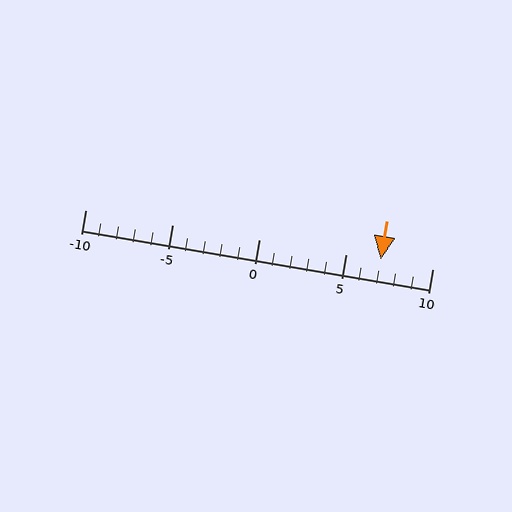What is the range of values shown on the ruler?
The ruler shows values from -10 to 10.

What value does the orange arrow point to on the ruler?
The orange arrow points to approximately 7.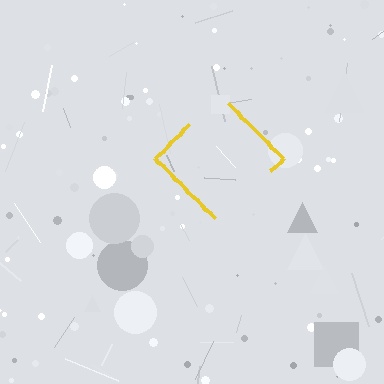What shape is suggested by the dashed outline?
The dashed outline suggests a diamond.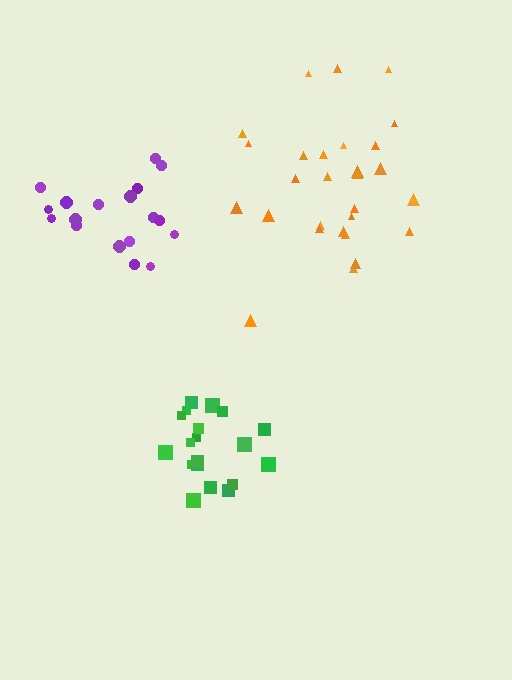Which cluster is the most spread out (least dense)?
Orange.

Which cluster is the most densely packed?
Green.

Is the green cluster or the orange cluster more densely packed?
Green.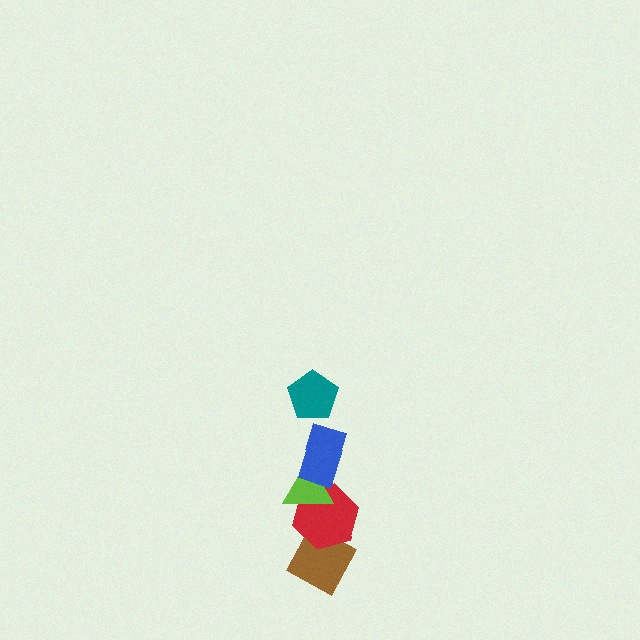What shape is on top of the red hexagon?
The lime triangle is on top of the red hexagon.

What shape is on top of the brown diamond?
The red hexagon is on top of the brown diamond.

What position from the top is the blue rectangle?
The blue rectangle is 2nd from the top.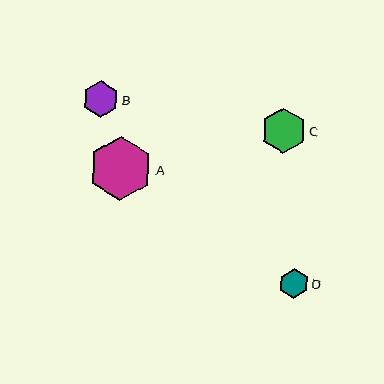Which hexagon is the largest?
Hexagon A is the largest with a size of approximately 64 pixels.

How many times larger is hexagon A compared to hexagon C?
Hexagon A is approximately 1.4 times the size of hexagon C.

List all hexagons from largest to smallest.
From largest to smallest: A, C, B, D.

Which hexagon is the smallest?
Hexagon D is the smallest with a size of approximately 29 pixels.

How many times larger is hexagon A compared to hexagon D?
Hexagon A is approximately 2.2 times the size of hexagon D.